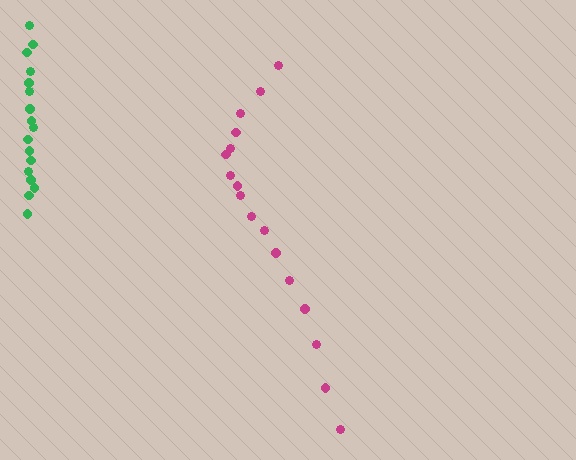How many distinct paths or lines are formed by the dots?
There are 2 distinct paths.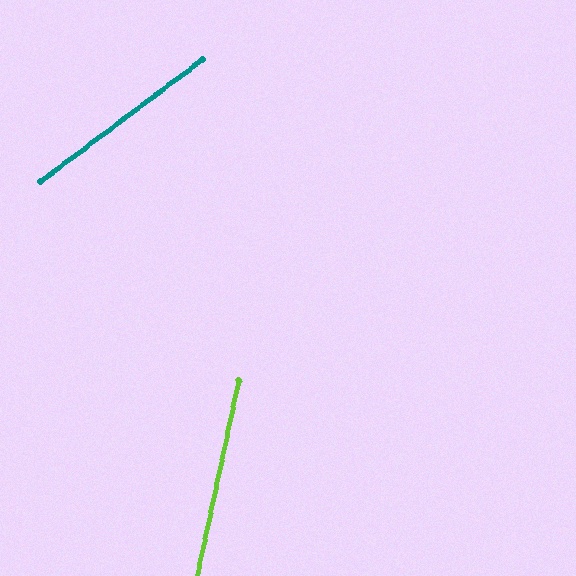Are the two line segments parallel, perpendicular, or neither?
Neither parallel nor perpendicular — they differ by about 41°.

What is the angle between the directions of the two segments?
Approximately 41 degrees.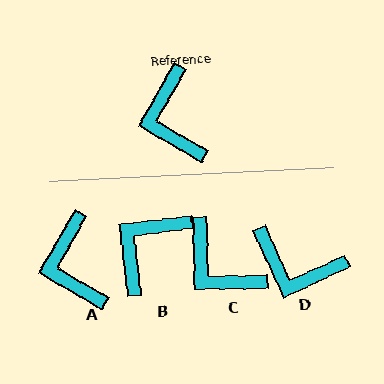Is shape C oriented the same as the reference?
No, it is off by about 30 degrees.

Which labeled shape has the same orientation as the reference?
A.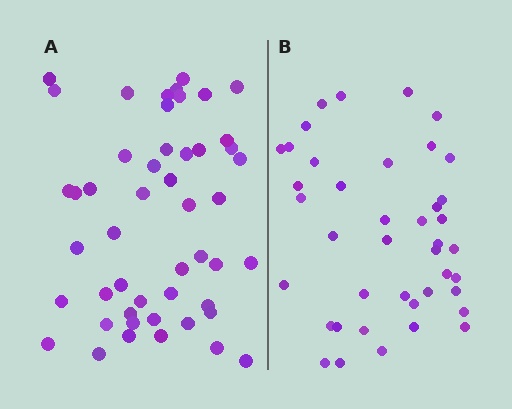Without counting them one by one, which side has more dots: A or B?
Region A (the left region) has more dots.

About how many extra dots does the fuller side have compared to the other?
Region A has roughly 8 or so more dots than region B.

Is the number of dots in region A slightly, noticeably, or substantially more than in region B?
Region A has only slightly more — the two regions are fairly close. The ratio is roughly 1.2 to 1.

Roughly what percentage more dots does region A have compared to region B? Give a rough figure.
About 20% more.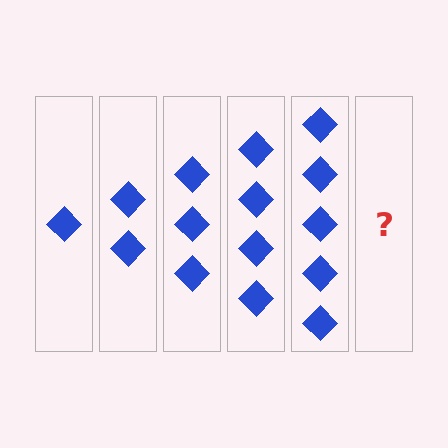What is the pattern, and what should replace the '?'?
The pattern is that each step adds one more diamond. The '?' should be 6 diamonds.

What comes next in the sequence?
The next element should be 6 diamonds.